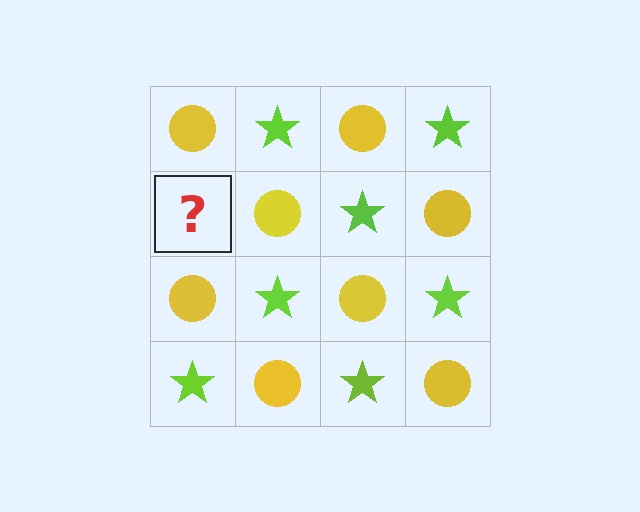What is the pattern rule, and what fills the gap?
The rule is that it alternates yellow circle and lime star in a checkerboard pattern. The gap should be filled with a lime star.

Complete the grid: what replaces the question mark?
The question mark should be replaced with a lime star.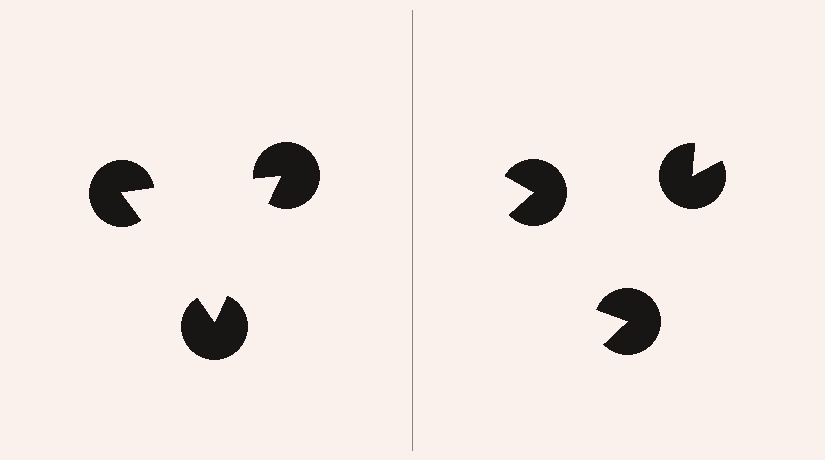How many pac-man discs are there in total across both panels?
6 — 3 on each side.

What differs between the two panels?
The pac-man discs are positioned identically on both sides; only the wedge orientations differ. On the left they align to a triangle; on the right they are misaligned.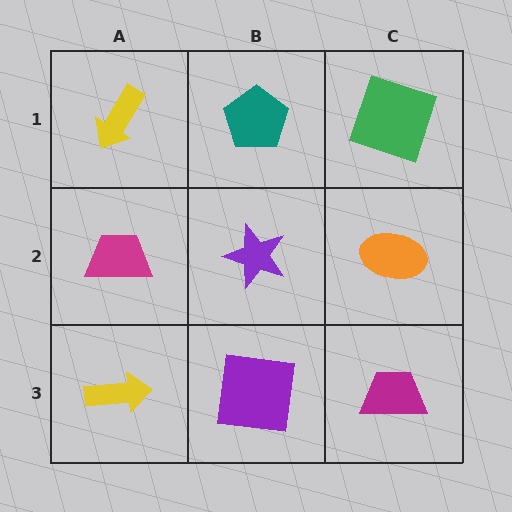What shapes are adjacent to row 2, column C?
A green square (row 1, column C), a magenta trapezoid (row 3, column C), a purple star (row 2, column B).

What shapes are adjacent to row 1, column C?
An orange ellipse (row 2, column C), a teal pentagon (row 1, column B).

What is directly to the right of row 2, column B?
An orange ellipse.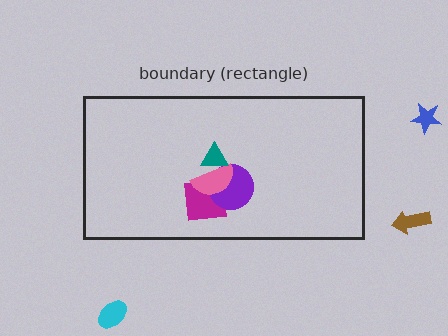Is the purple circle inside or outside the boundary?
Inside.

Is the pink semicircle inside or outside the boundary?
Inside.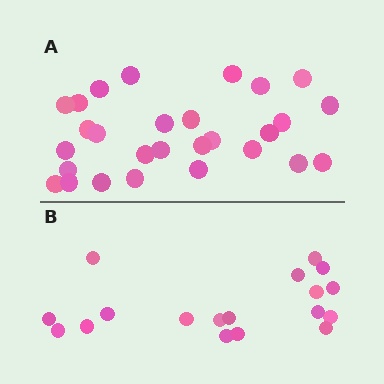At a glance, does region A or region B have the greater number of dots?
Region A (the top region) has more dots.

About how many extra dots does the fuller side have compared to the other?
Region A has roughly 10 or so more dots than region B.